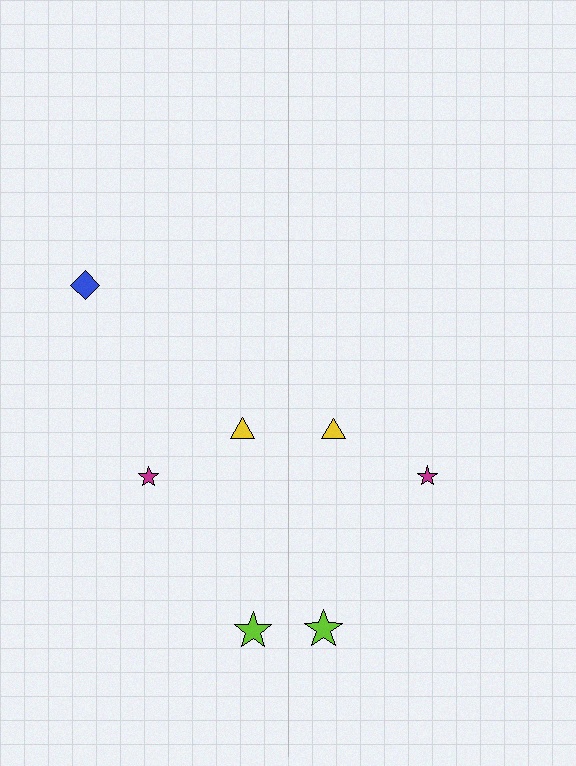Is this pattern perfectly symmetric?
No, the pattern is not perfectly symmetric. A blue diamond is missing from the right side.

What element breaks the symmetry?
A blue diamond is missing from the right side.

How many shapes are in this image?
There are 7 shapes in this image.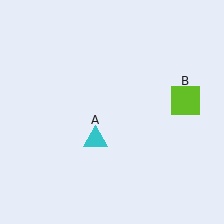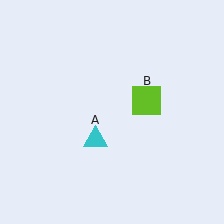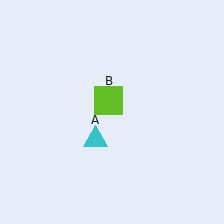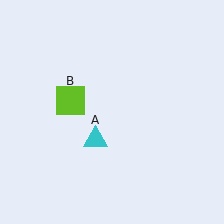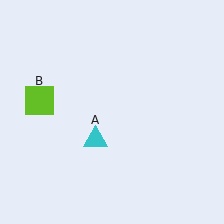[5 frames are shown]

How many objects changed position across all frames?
1 object changed position: lime square (object B).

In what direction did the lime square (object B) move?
The lime square (object B) moved left.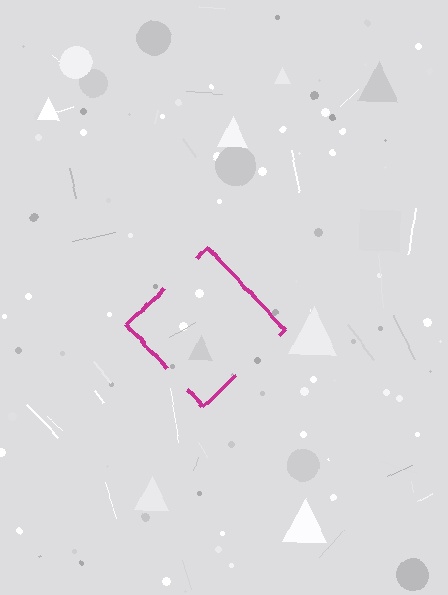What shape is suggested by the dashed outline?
The dashed outline suggests a diamond.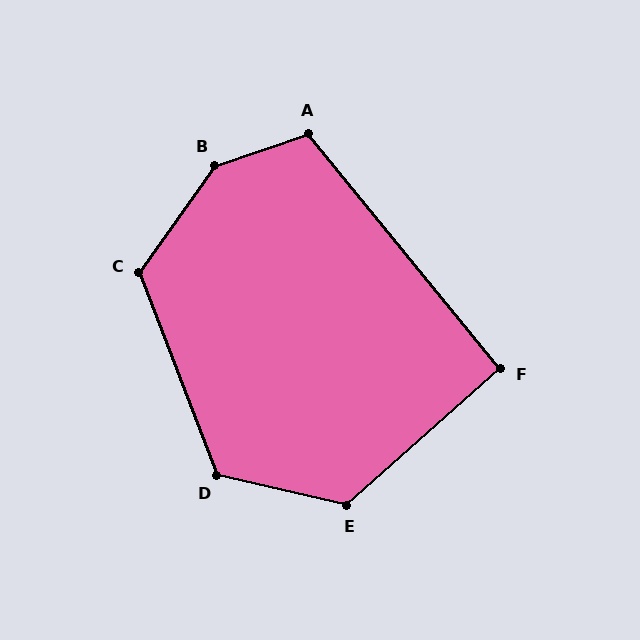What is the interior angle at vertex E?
Approximately 126 degrees (obtuse).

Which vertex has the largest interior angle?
B, at approximately 144 degrees.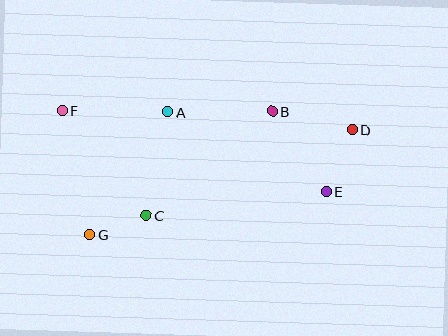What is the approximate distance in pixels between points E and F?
The distance between E and F is approximately 277 pixels.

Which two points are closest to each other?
Points C and G are closest to each other.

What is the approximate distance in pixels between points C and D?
The distance between C and D is approximately 224 pixels.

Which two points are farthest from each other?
Points D and F are farthest from each other.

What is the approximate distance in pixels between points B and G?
The distance between B and G is approximately 220 pixels.